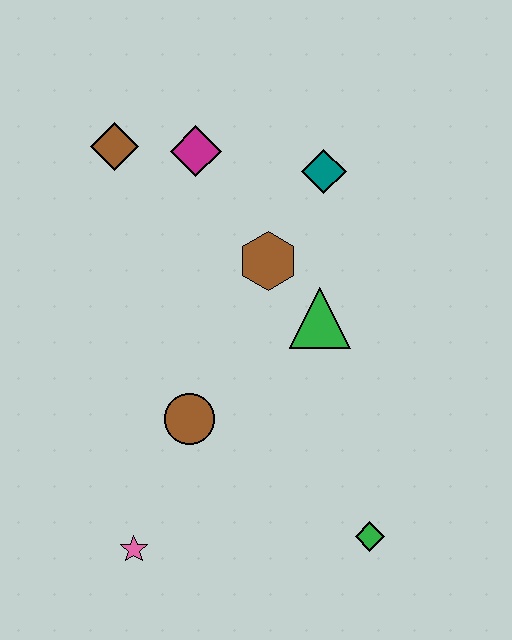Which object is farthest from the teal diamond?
The pink star is farthest from the teal diamond.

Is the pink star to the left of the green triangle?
Yes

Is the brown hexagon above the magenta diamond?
No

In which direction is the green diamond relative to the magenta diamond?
The green diamond is below the magenta diamond.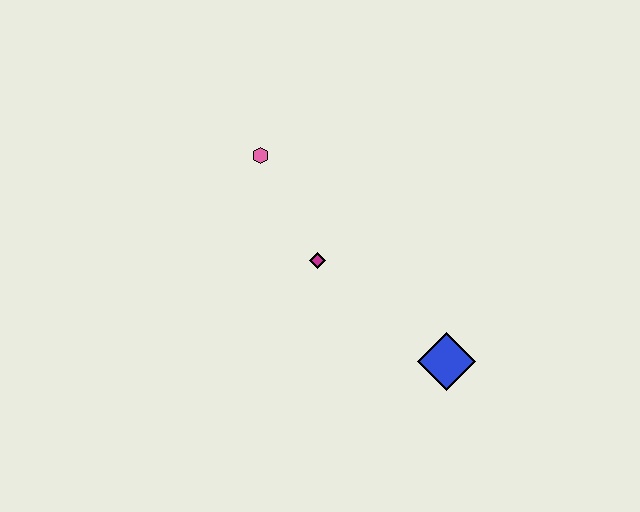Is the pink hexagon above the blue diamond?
Yes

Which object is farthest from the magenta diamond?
The blue diamond is farthest from the magenta diamond.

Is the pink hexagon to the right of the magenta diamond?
No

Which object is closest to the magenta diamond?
The pink hexagon is closest to the magenta diamond.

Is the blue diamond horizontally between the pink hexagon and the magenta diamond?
No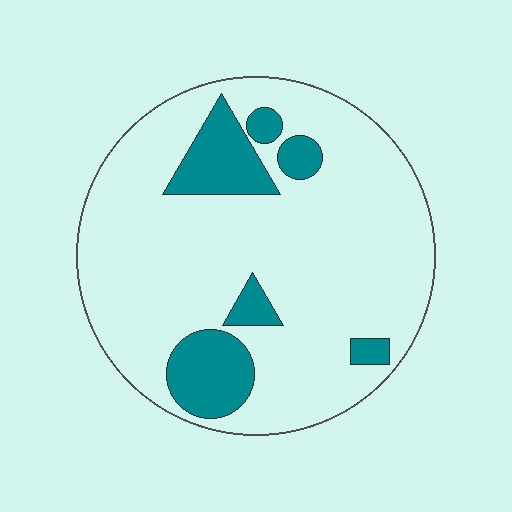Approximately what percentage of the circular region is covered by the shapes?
Approximately 20%.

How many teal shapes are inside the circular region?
6.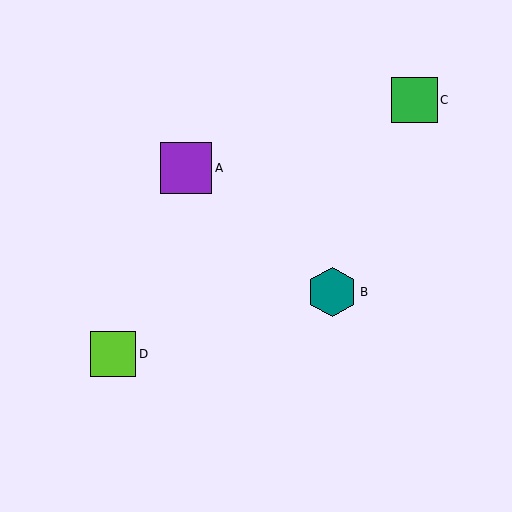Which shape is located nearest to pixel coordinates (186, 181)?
The purple square (labeled A) at (186, 168) is nearest to that location.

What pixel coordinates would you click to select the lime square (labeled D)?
Click at (113, 354) to select the lime square D.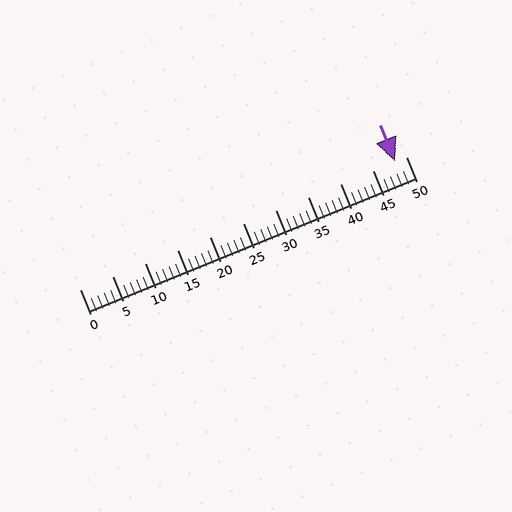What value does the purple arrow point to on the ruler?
The purple arrow points to approximately 48.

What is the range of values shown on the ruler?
The ruler shows values from 0 to 50.